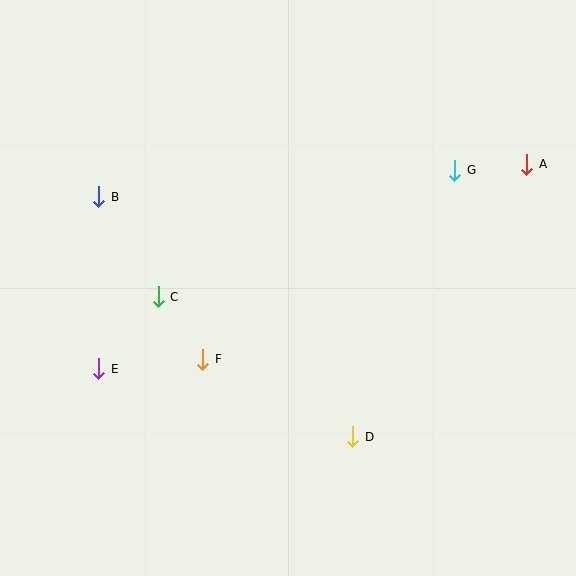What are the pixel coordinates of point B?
Point B is at (99, 197).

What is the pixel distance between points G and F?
The distance between G and F is 315 pixels.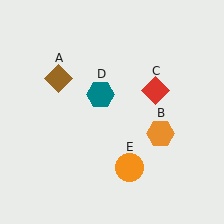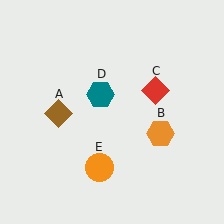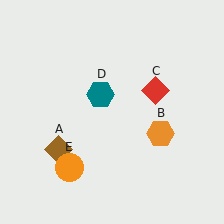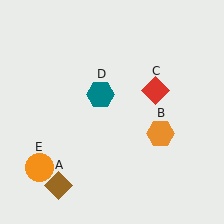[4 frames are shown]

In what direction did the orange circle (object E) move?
The orange circle (object E) moved left.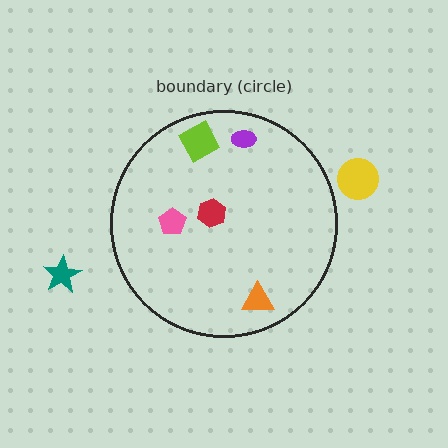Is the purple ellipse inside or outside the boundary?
Inside.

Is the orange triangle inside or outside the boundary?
Inside.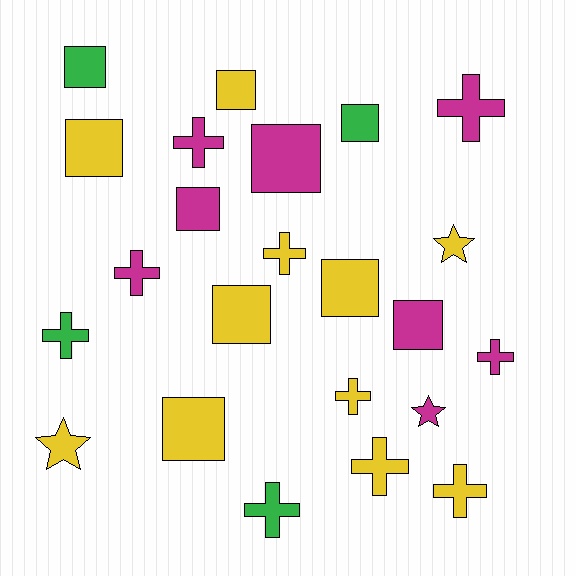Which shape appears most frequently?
Cross, with 10 objects.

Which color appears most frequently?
Yellow, with 11 objects.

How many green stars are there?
There are no green stars.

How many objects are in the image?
There are 23 objects.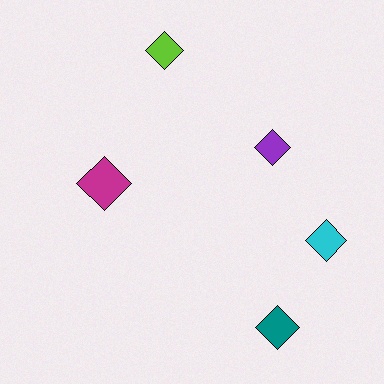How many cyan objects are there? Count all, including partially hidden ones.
There is 1 cyan object.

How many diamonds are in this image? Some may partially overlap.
There are 5 diamonds.